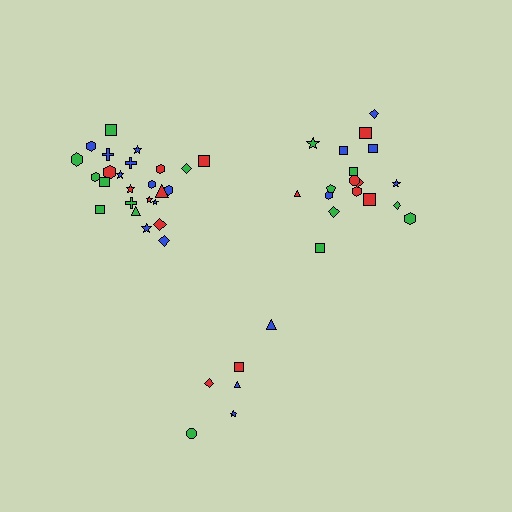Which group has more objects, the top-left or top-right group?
The top-left group.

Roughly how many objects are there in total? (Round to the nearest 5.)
Roughly 50 objects in total.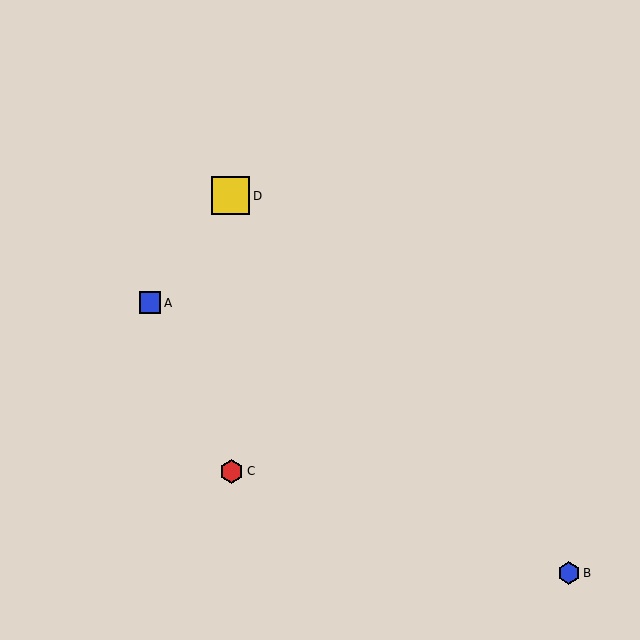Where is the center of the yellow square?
The center of the yellow square is at (231, 196).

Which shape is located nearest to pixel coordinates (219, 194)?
The yellow square (labeled D) at (231, 196) is nearest to that location.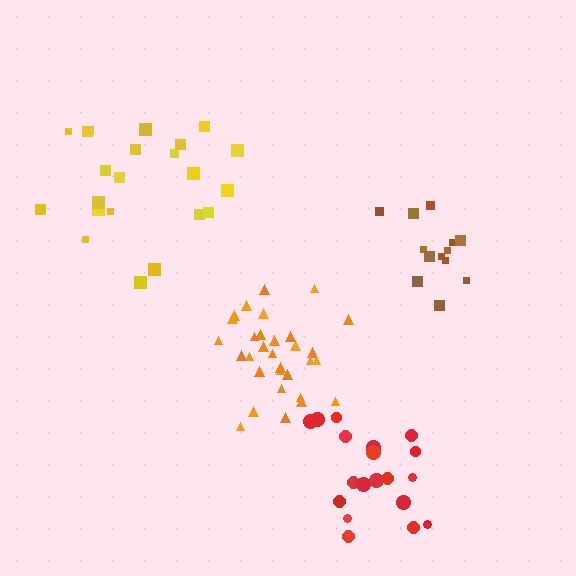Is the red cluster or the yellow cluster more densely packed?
Red.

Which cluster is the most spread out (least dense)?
Yellow.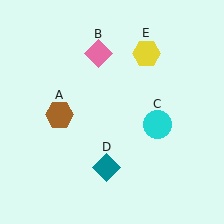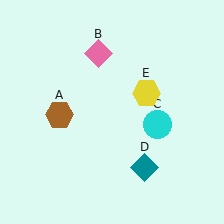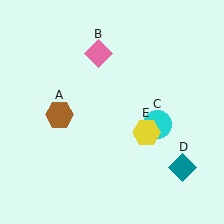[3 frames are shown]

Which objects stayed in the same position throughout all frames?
Brown hexagon (object A) and pink diamond (object B) and cyan circle (object C) remained stationary.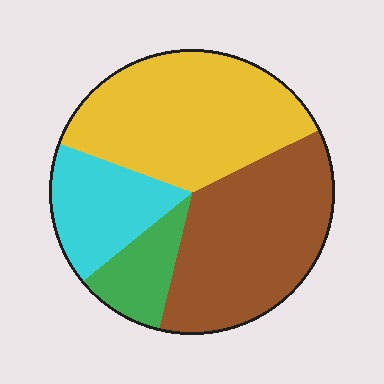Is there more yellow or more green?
Yellow.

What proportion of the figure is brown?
Brown takes up about three eighths (3/8) of the figure.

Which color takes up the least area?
Green, at roughly 10%.